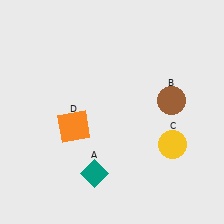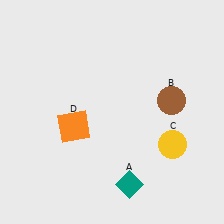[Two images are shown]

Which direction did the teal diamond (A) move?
The teal diamond (A) moved right.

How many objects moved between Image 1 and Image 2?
1 object moved between the two images.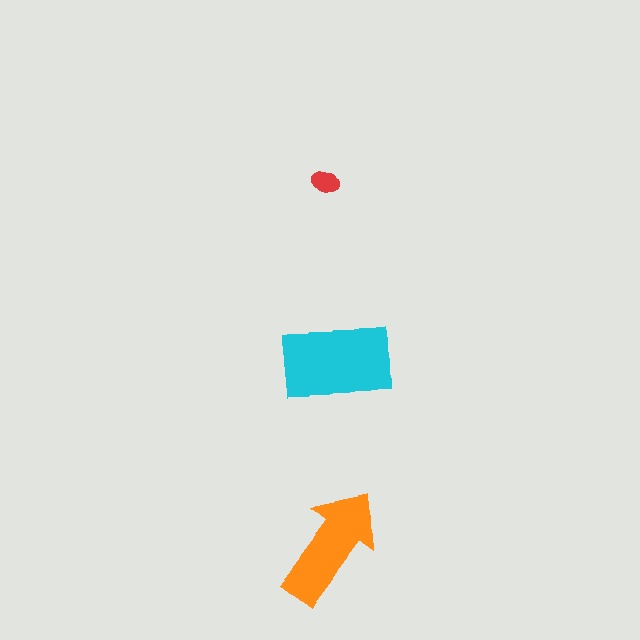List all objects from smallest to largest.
The red ellipse, the orange arrow, the cyan rectangle.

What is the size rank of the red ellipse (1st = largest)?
3rd.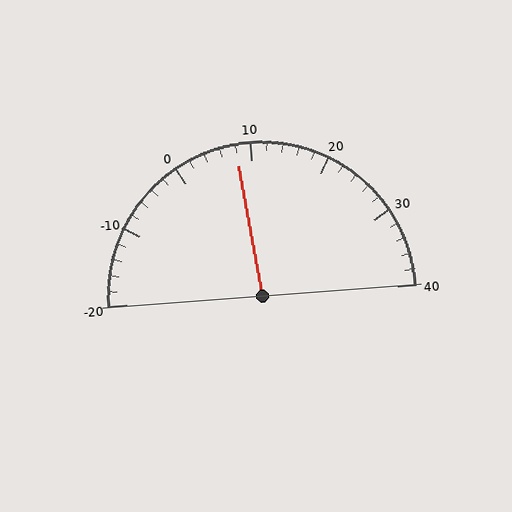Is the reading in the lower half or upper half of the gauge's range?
The reading is in the lower half of the range (-20 to 40).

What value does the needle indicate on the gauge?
The needle indicates approximately 8.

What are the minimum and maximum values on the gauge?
The gauge ranges from -20 to 40.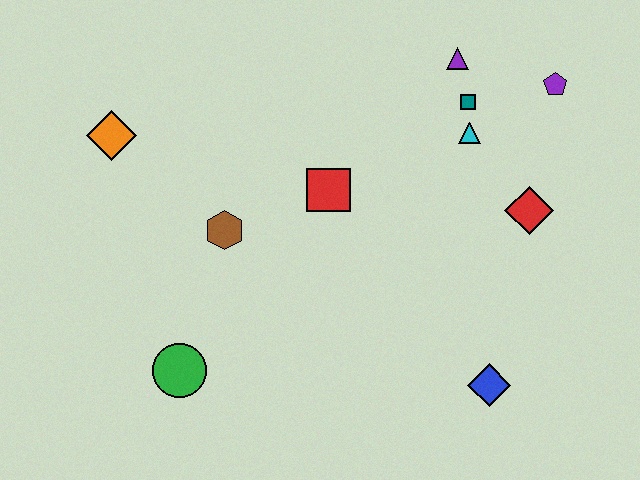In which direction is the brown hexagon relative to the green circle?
The brown hexagon is above the green circle.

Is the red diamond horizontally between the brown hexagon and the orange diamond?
No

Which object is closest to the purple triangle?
The teal square is closest to the purple triangle.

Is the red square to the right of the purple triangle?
No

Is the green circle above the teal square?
No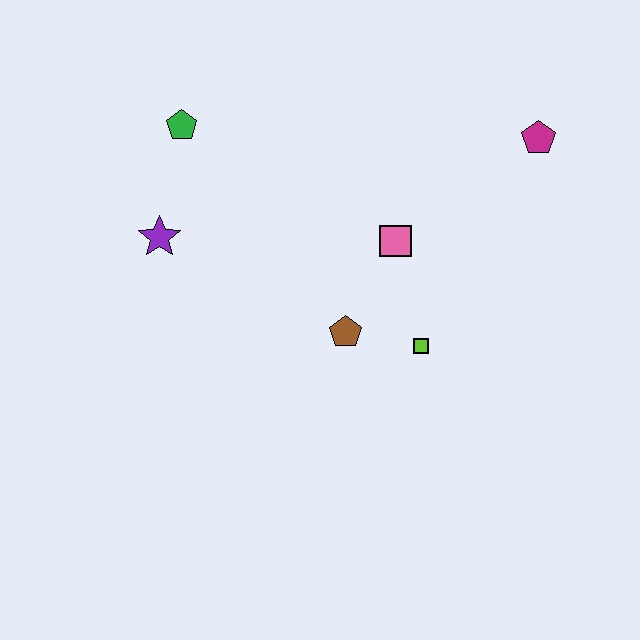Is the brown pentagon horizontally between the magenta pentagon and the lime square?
No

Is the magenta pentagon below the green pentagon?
Yes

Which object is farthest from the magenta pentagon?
The purple star is farthest from the magenta pentagon.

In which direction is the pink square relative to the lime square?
The pink square is above the lime square.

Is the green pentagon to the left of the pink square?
Yes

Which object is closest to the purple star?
The green pentagon is closest to the purple star.